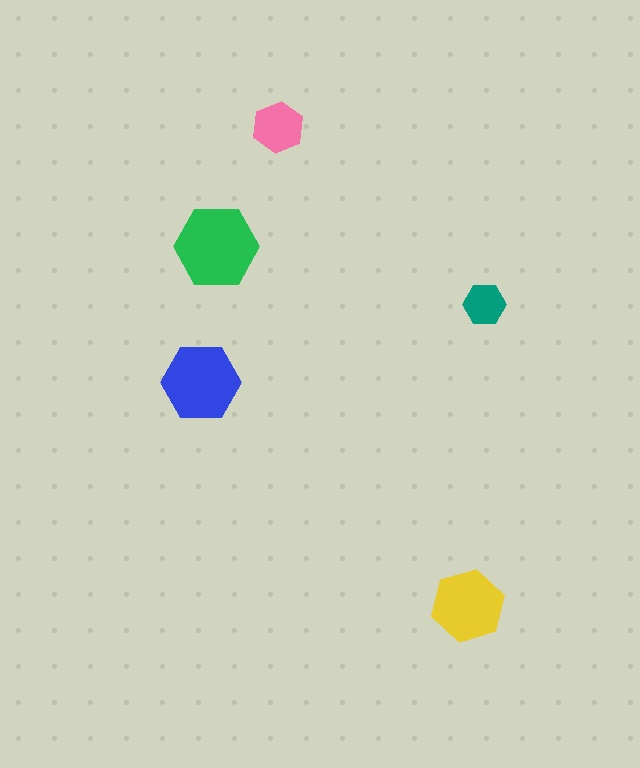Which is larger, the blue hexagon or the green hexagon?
The green one.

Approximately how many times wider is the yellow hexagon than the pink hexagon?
About 1.5 times wider.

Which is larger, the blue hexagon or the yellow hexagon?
The blue one.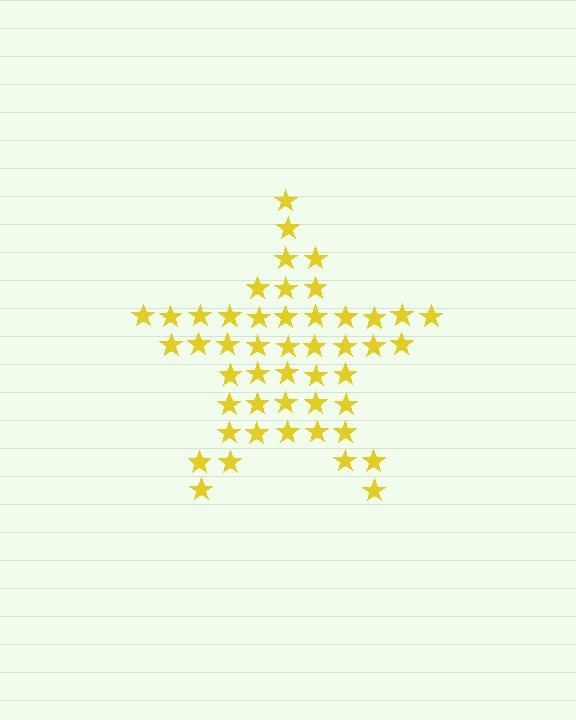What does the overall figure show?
The overall figure shows a star.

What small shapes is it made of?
It is made of small stars.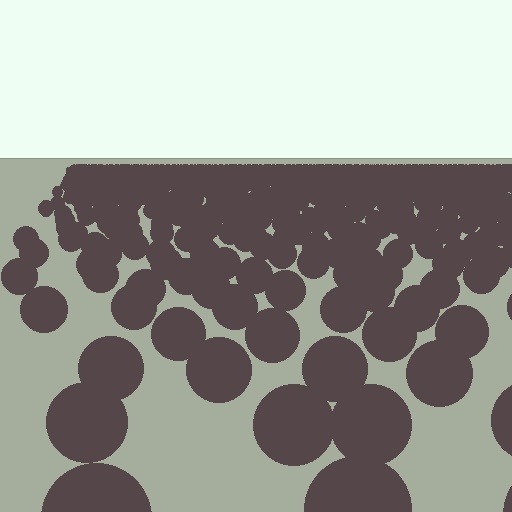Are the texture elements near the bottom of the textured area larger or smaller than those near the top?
Larger. Near the bottom, elements are closer to the viewer and appear at a bigger on-screen size.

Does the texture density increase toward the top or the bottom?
Density increases toward the top.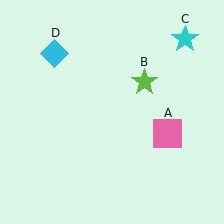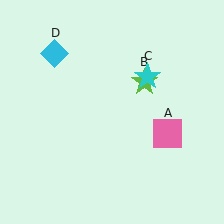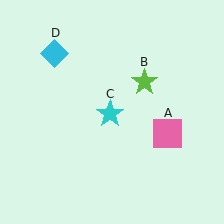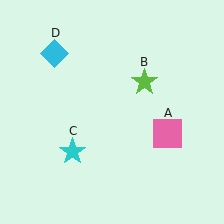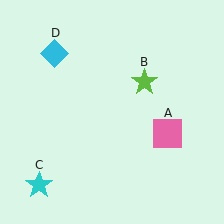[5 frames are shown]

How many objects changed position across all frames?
1 object changed position: cyan star (object C).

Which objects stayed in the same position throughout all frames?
Pink square (object A) and lime star (object B) and cyan diamond (object D) remained stationary.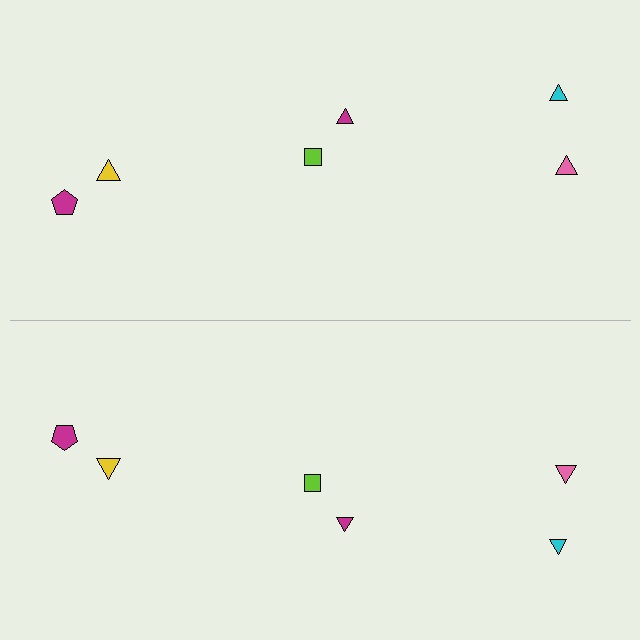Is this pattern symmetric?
Yes, this pattern has bilateral (reflection) symmetry.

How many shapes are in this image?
There are 12 shapes in this image.